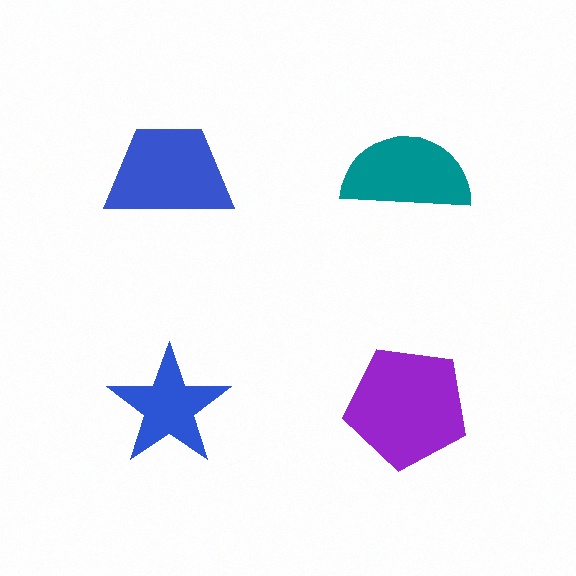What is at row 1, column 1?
A blue trapezoid.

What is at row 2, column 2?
A purple pentagon.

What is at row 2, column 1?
A blue star.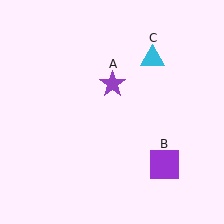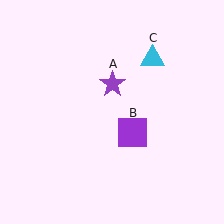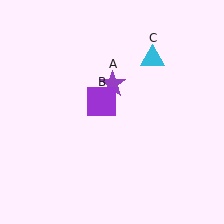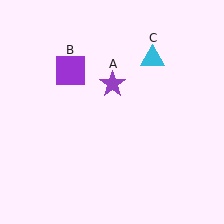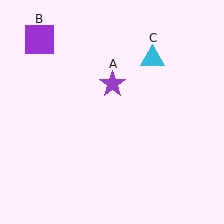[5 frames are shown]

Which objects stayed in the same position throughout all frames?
Purple star (object A) and cyan triangle (object C) remained stationary.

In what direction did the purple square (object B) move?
The purple square (object B) moved up and to the left.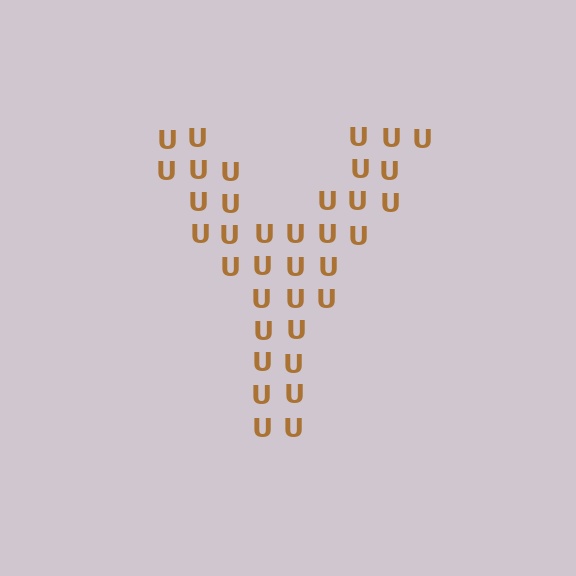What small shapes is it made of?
It is made of small letter U's.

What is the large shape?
The large shape is the letter Y.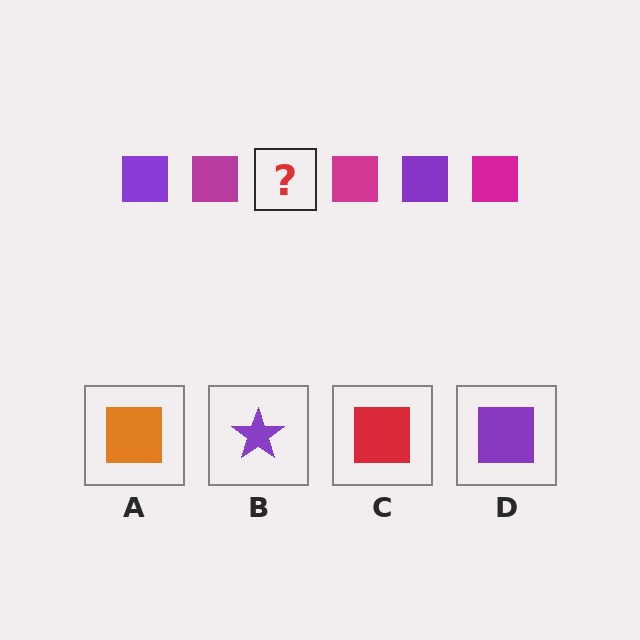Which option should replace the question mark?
Option D.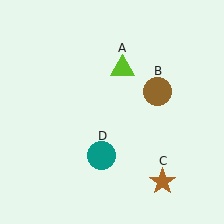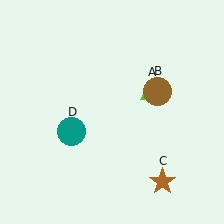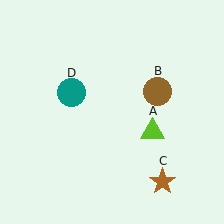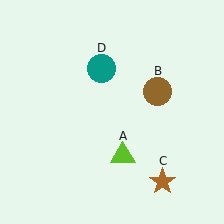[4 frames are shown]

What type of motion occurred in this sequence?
The lime triangle (object A), teal circle (object D) rotated clockwise around the center of the scene.